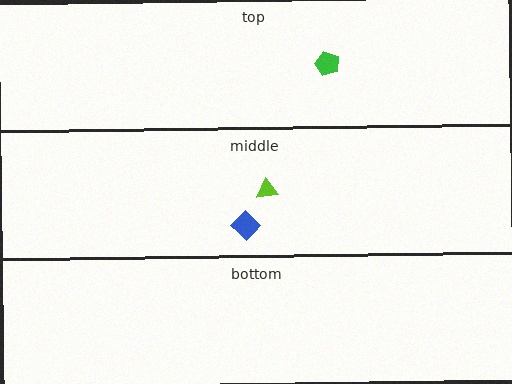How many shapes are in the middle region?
2.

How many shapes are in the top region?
1.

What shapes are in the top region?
The green pentagon.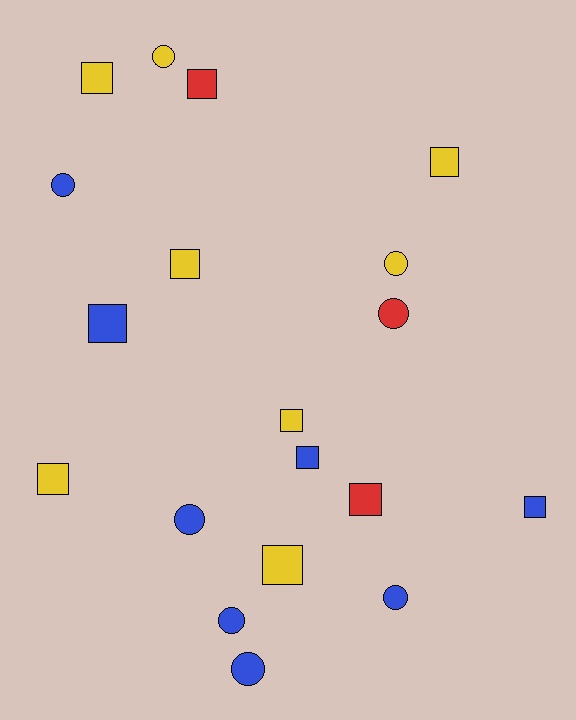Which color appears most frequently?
Blue, with 8 objects.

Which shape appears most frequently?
Square, with 11 objects.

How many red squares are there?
There are 2 red squares.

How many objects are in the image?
There are 19 objects.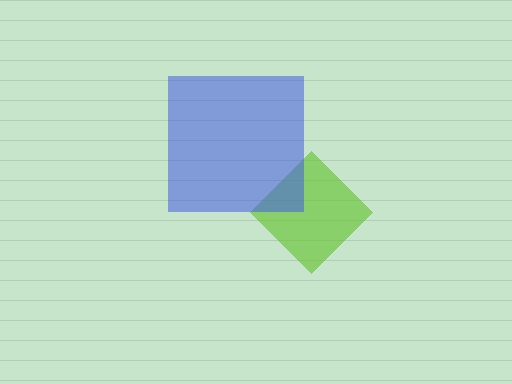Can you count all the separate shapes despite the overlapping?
Yes, there are 2 separate shapes.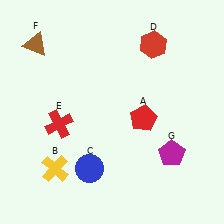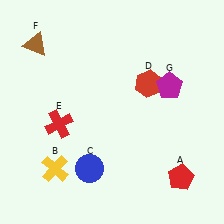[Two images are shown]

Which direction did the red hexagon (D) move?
The red hexagon (D) moved down.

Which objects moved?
The objects that moved are: the red pentagon (A), the red hexagon (D), the magenta pentagon (G).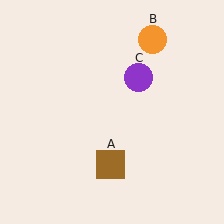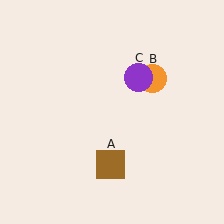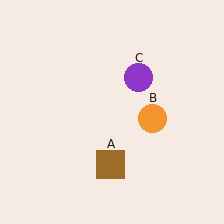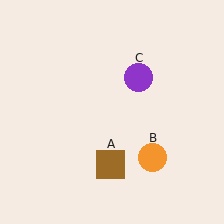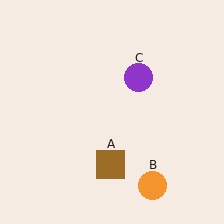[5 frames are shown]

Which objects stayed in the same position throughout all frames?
Brown square (object A) and purple circle (object C) remained stationary.